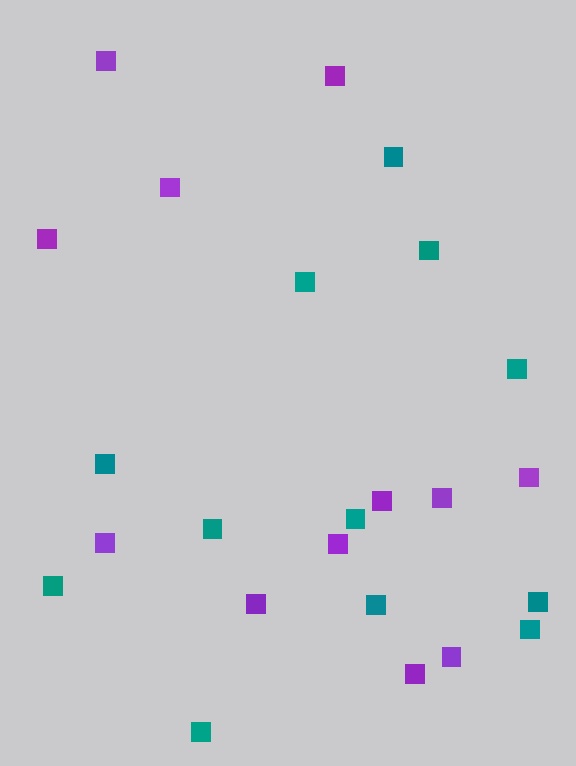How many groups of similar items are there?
There are 2 groups: one group of purple squares (12) and one group of teal squares (12).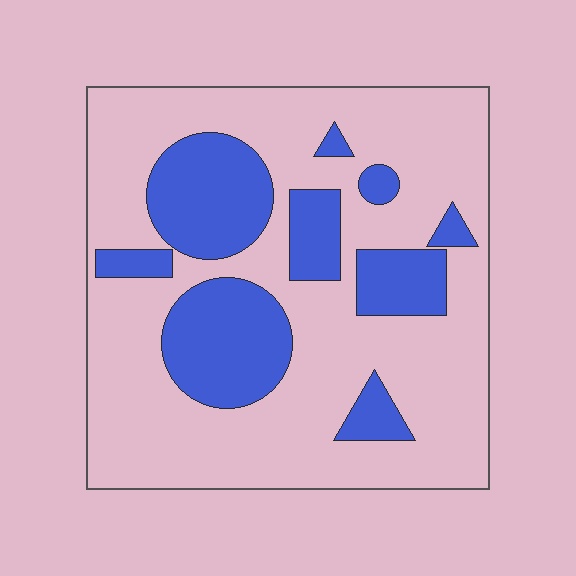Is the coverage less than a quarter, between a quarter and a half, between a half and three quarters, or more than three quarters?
Between a quarter and a half.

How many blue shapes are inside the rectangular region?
9.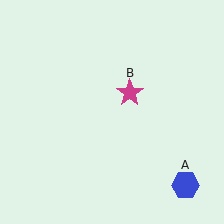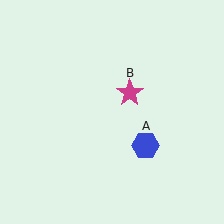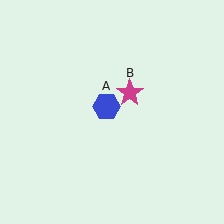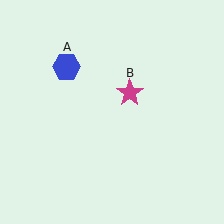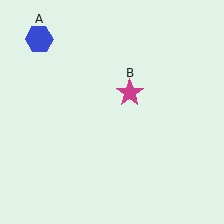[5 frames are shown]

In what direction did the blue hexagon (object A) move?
The blue hexagon (object A) moved up and to the left.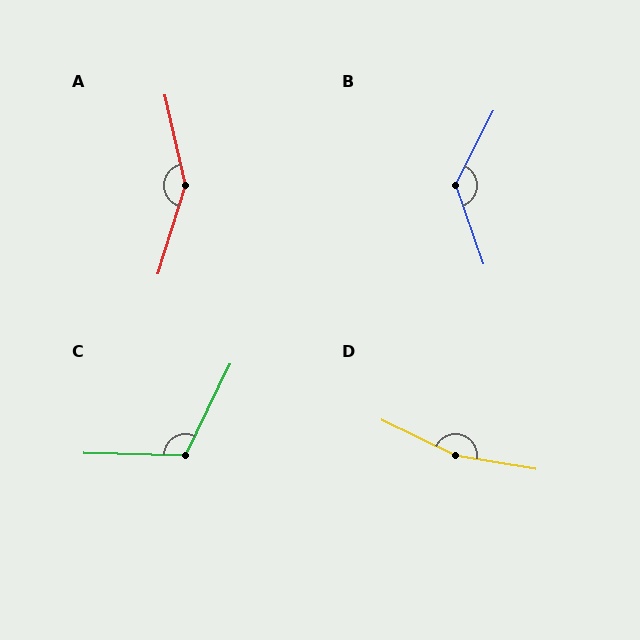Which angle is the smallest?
C, at approximately 114 degrees.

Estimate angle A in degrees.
Approximately 150 degrees.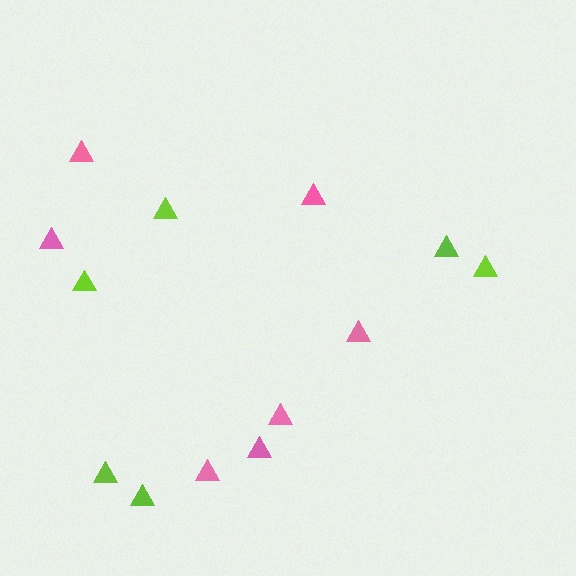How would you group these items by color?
There are 2 groups: one group of pink triangles (7) and one group of lime triangles (6).